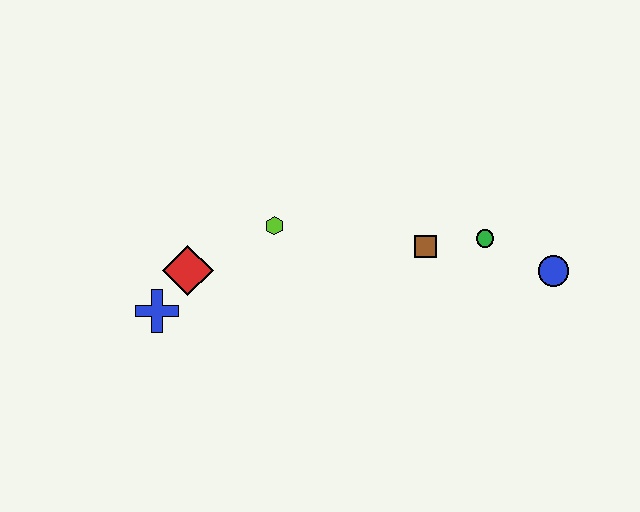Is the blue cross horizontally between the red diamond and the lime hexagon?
No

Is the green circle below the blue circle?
No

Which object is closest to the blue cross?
The red diamond is closest to the blue cross.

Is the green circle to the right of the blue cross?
Yes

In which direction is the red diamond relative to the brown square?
The red diamond is to the left of the brown square.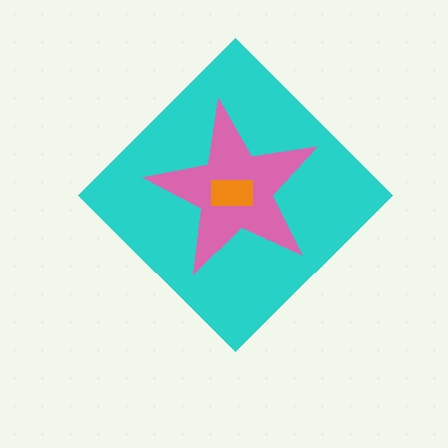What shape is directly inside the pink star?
The orange rectangle.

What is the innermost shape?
The orange rectangle.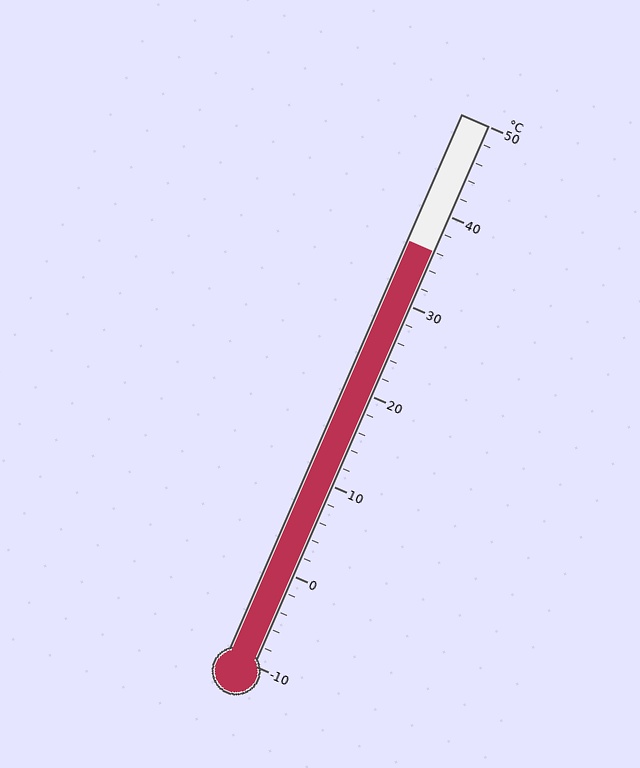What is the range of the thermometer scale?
The thermometer scale ranges from -10°C to 50°C.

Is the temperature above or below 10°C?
The temperature is above 10°C.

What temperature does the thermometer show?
The thermometer shows approximately 36°C.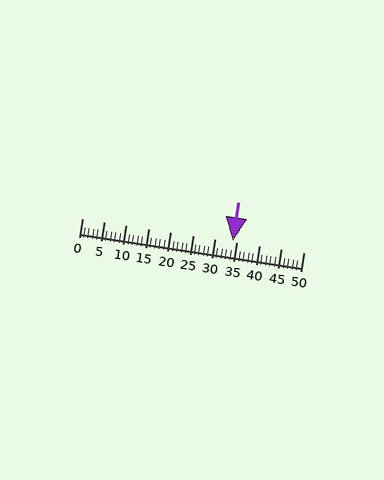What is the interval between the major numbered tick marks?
The major tick marks are spaced 5 units apart.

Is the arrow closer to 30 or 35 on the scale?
The arrow is closer to 35.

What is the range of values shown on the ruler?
The ruler shows values from 0 to 50.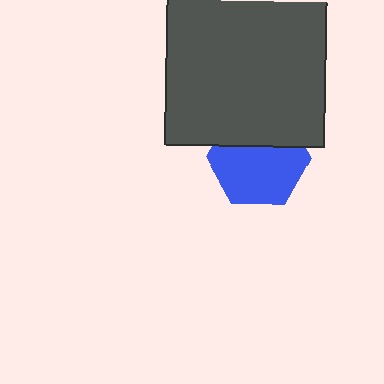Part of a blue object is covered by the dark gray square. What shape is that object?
It is a hexagon.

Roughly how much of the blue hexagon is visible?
Most of it is visible (roughly 66%).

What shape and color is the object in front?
The object in front is a dark gray square.